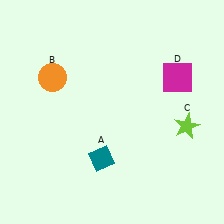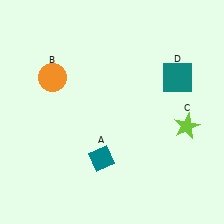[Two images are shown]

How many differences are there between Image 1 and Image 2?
There is 1 difference between the two images.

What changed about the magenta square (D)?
In Image 1, D is magenta. In Image 2, it changed to teal.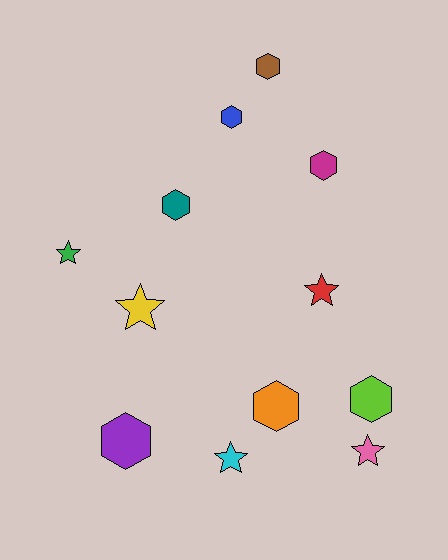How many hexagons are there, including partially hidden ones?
There are 7 hexagons.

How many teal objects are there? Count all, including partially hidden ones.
There is 1 teal object.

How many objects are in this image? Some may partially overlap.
There are 12 objects.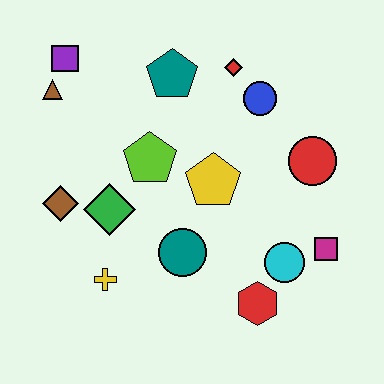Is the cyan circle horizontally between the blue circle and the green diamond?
No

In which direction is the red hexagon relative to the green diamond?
The red hexagon is to the right of the green diamond.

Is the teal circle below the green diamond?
Yes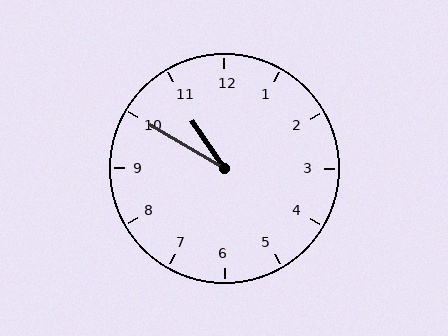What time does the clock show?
10:50.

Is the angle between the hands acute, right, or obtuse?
It is acute.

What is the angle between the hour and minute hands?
Approximately 25 degrees.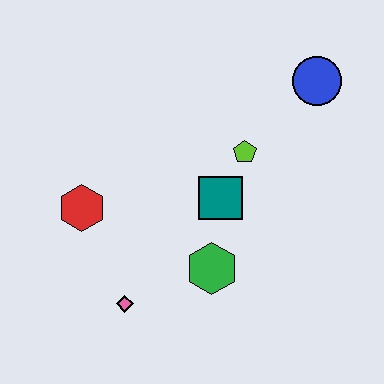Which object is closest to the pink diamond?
The green hexagon is closest to the pink diamond.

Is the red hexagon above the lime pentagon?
No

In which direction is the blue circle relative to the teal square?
The blue circle is above the teal square.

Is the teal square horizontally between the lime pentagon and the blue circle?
No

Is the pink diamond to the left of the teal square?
Yes